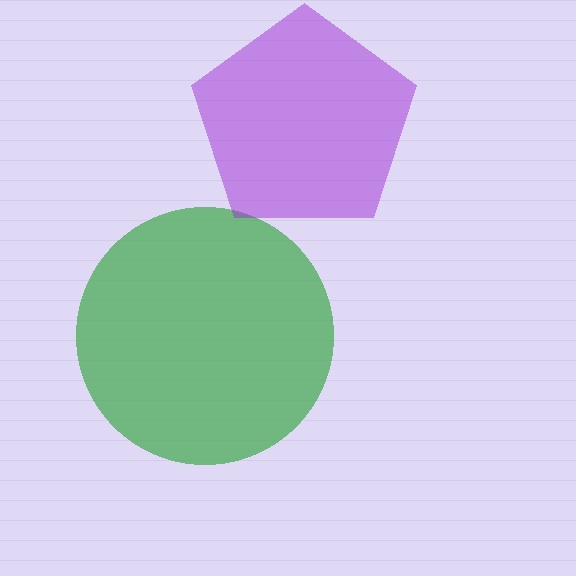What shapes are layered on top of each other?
The layered shapes are: a green circle, a purple pentagon.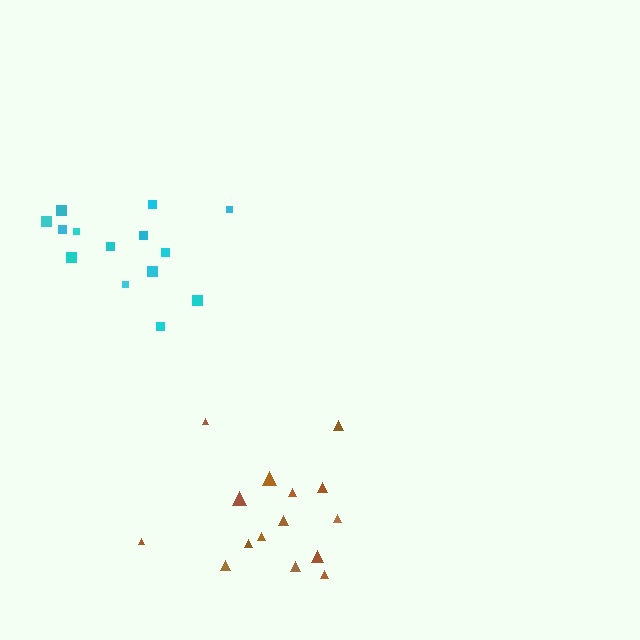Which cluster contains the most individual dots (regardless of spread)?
Brown (15).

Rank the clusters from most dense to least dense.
cyan, brown.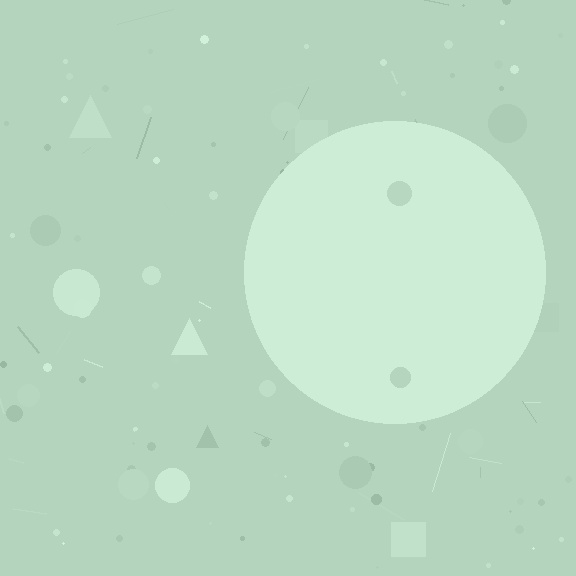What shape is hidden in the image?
A circle is hidden in the image.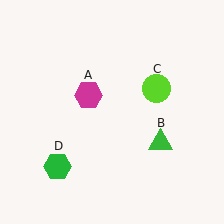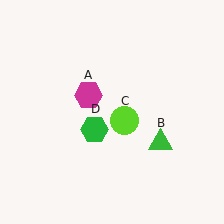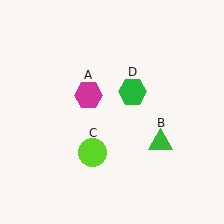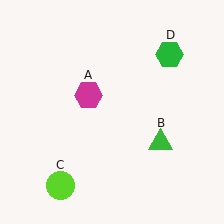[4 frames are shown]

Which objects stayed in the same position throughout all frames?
Magenta hexagon (object A) and green triangle (object B) remained stationary.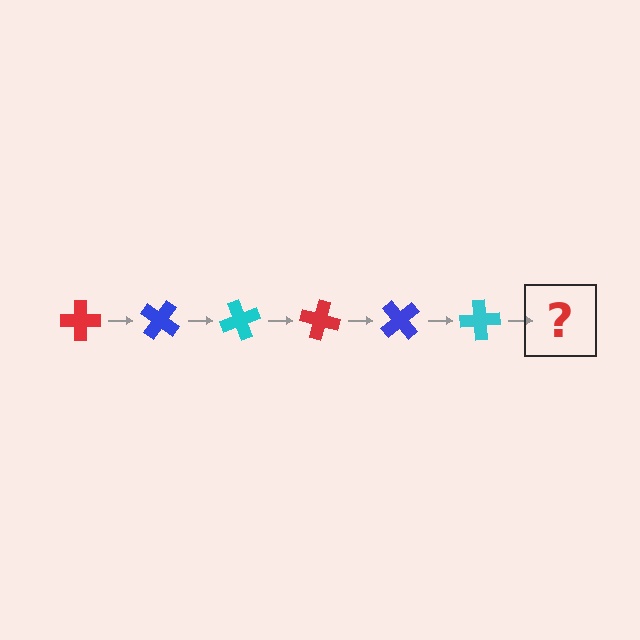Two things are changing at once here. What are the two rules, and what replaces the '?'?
The two rules are that it rotates 35 degrees each step and the color cycles through red, blue, and cyan. The '?' should be a red cross, rotated 210 degrees from the start.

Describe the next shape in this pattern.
It should be a red cross, rotated 210 degrees from the start.